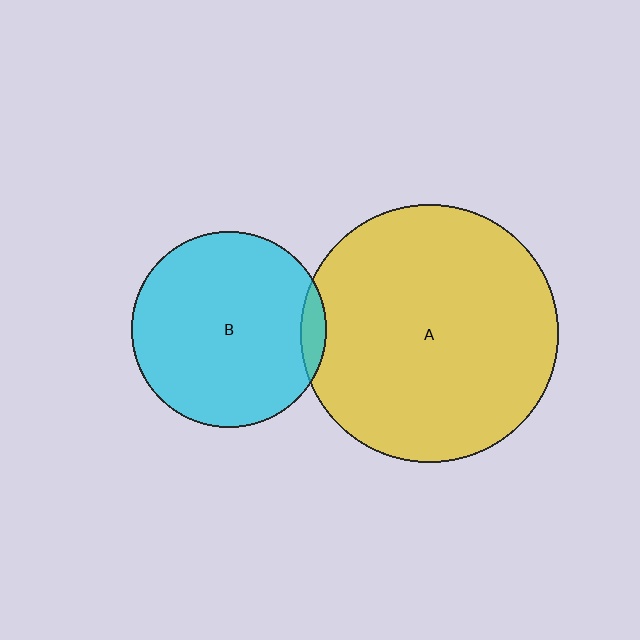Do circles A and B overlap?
Yes.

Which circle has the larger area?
Circle A (yellow).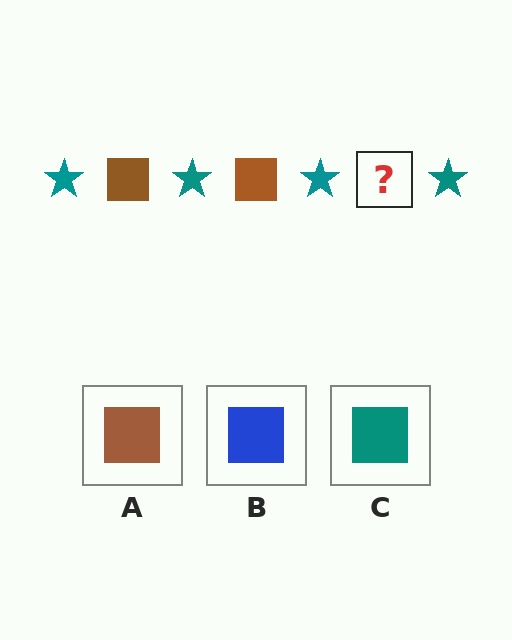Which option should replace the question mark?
Option A.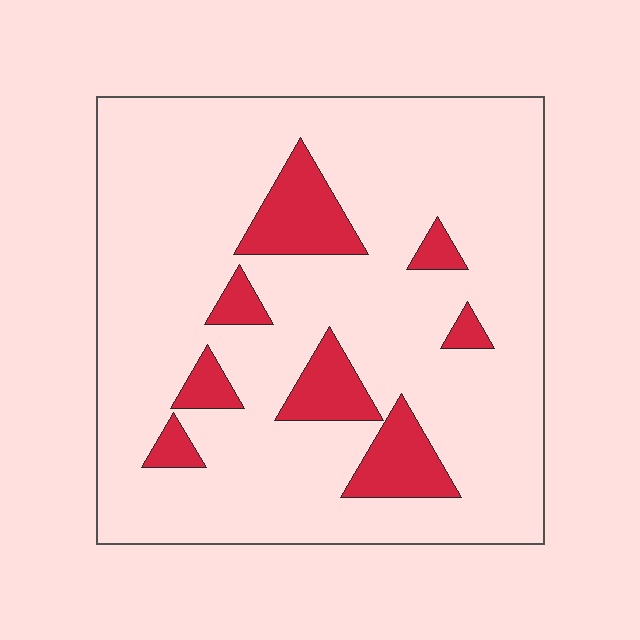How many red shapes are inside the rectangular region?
8.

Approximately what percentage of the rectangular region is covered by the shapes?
Approximately 15%.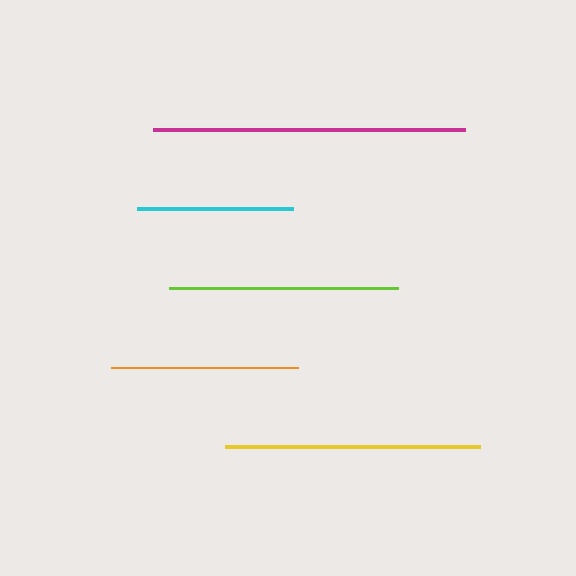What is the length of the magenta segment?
The magenta segment is approximately 312 pixels long.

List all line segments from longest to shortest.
From longest to shortest: magenta, yellow, lime, orange, cyan.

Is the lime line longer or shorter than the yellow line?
The yellow line is longer than the lime line.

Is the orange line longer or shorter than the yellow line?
The yellow line is longer than the orange line.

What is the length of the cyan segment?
The cyan segment is approximately 155 pixels long.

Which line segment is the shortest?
The cyan line is the shortest at approximately 155 pixels.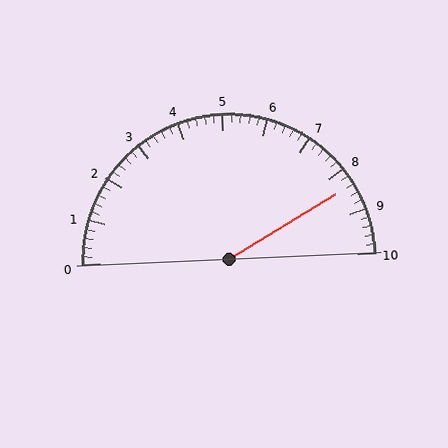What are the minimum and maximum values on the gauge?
The gauge ranges from 0 to 10.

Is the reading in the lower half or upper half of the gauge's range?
The reading is in the upper half of the range (0 to 10).